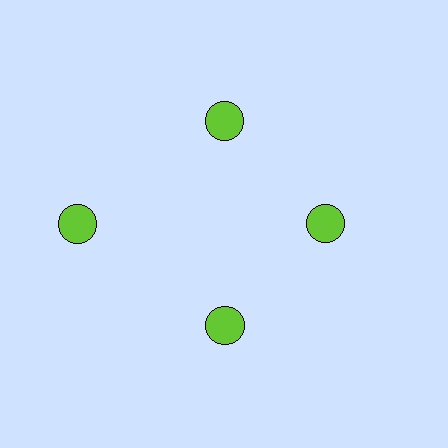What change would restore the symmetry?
The symmetry would be restored by moving it inward, back onto the ring so that all 4 circles sit at equal angles and equal distance from the center.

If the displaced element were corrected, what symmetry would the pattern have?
It would have 4-fold rotational symmetry — the pattern would map onto itself every 90 degrees.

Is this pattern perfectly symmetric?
No. The 4 lime circles are arranged in a ring, but one element near the 9 o'clock position is pushed outward from the center, breaking the 4-fold rotational symmetry.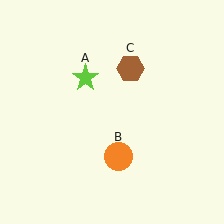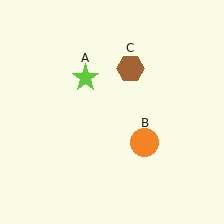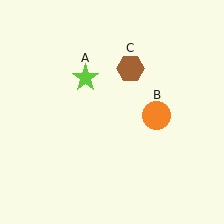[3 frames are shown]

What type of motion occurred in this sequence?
The orange circle (object B) rotated counterclockwise around the center of the scene.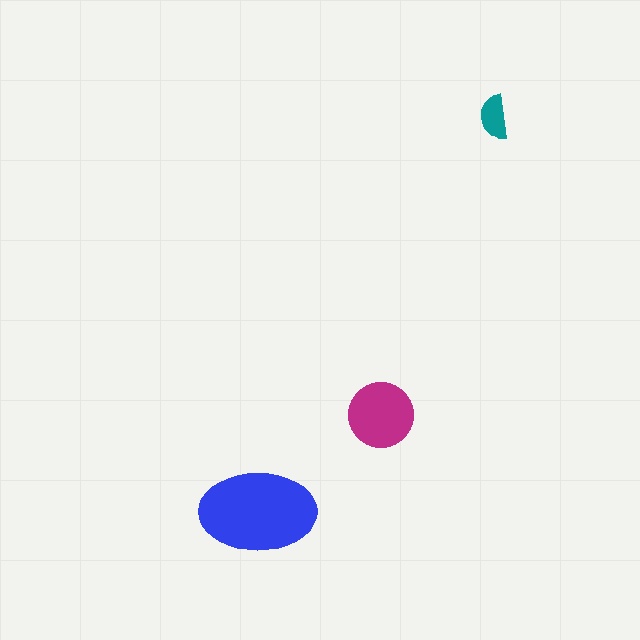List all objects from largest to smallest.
The blue ellipse, the magenta circle, the teal semicircle.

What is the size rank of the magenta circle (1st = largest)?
2nd.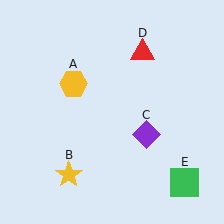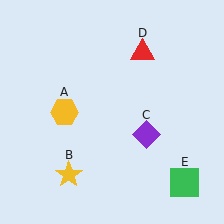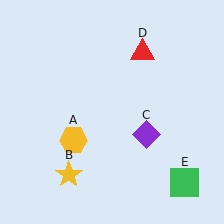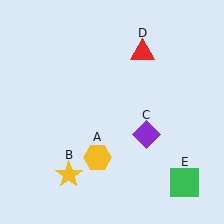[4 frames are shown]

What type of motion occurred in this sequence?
The yellow hexagon (object A) rotated counterclockwise around the center of the scene.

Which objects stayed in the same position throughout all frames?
Yellow star (object B) and purple diamond (object C) and red triangle (object D) and green square (object E) remained stationary.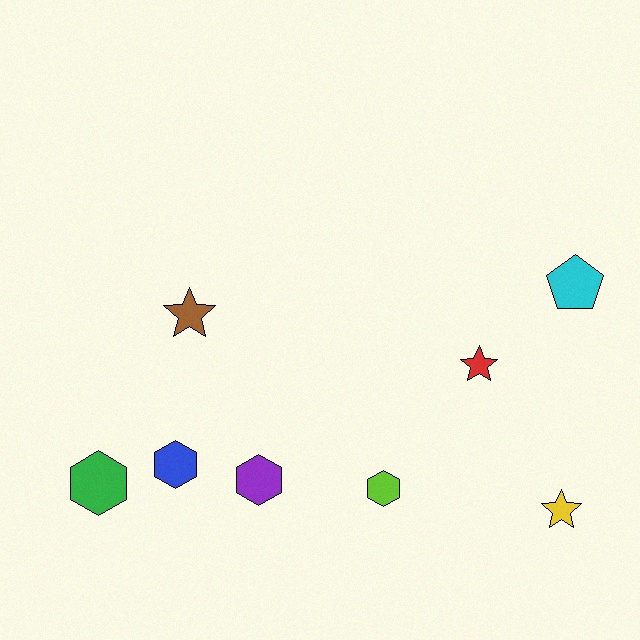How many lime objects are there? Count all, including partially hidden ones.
There is 1 lime object.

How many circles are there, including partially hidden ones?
There are no circles.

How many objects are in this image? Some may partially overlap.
There are 8 objects.